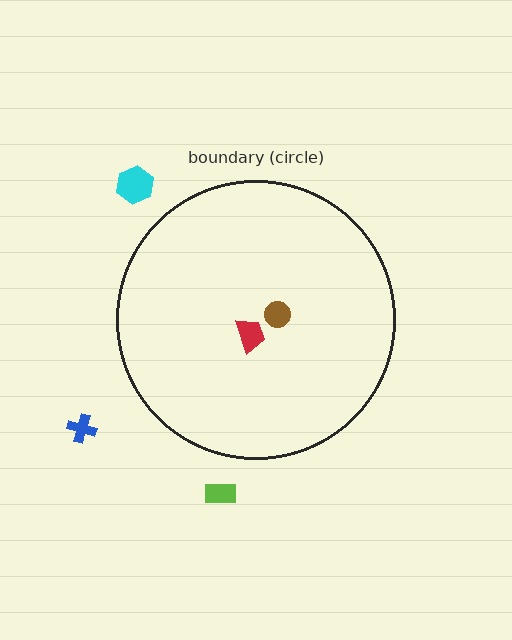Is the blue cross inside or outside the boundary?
Outside.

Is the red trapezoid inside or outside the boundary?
Inside.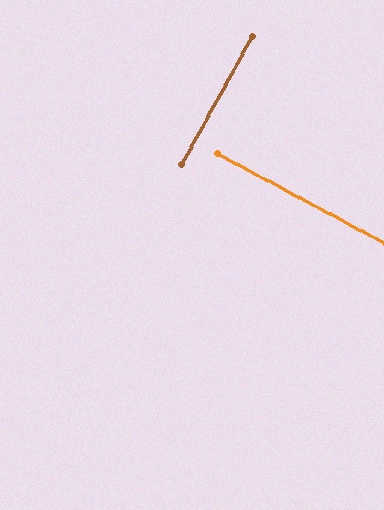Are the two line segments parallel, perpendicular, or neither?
Perpendicular — they meet at approximately 89°.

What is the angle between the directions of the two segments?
Approximately 89 degrees.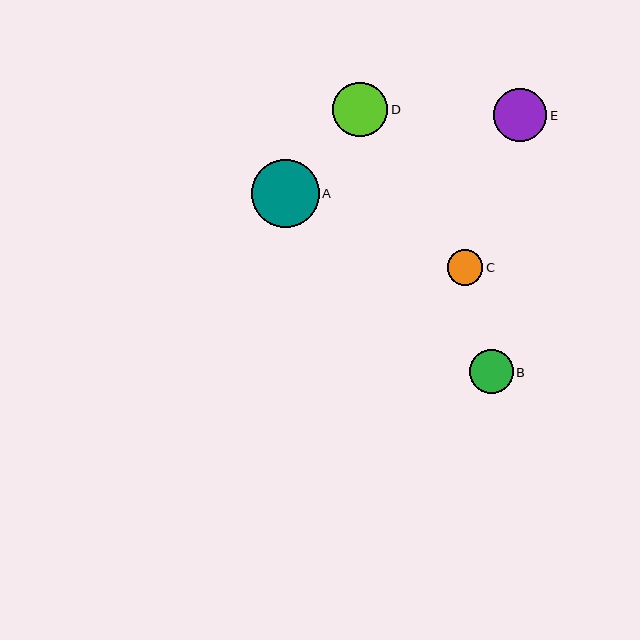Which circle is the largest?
Circle A is the largest with a size of approximately 68 pixels.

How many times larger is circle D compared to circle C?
Circle D is approximately 1.5 times the size of circle C.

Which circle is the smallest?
Circle C is the smallest with a size of approximately 36 pixels.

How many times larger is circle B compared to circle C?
Circle B is approximately 1.2 times the size of circle C.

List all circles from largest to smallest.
From largest to smallest: A, D, E, B, C.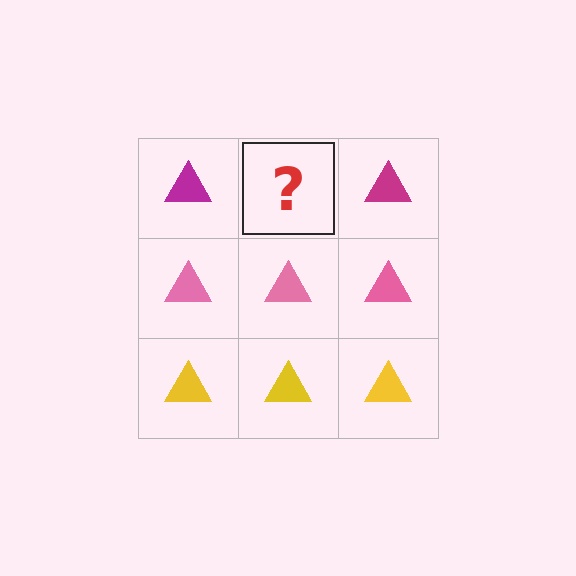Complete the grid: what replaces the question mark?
The question mark should be replaced with a magenta triangle.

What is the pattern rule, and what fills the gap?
The rule is that each row has a consistent color. The gap should be filled with a magenta triangle.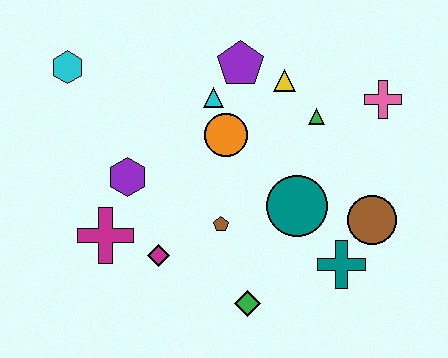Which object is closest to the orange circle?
The cyan triangle is closest to the orange circle.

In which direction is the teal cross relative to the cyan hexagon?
The teal cross is to the right of the cyan hexagon.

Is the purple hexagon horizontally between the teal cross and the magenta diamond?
No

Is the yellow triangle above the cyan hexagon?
No